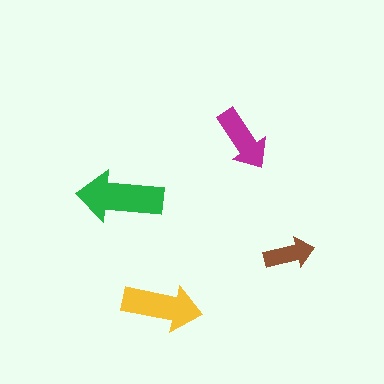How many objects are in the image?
There are 4 objects in the image.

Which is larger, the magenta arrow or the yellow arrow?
The yellow one.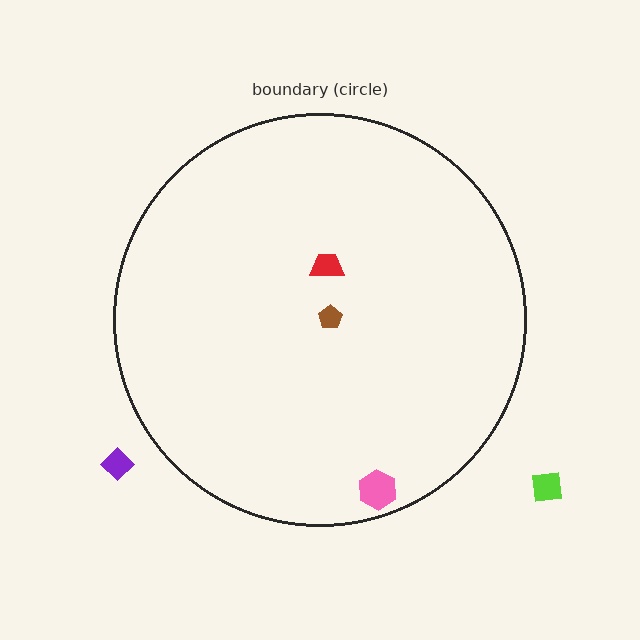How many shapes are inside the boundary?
3 inside, 2 outside.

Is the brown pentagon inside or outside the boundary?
Inside.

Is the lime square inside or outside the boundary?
Outside.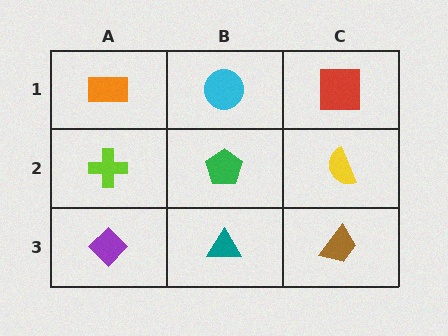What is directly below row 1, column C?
A yellow semicircle.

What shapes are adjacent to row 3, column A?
A lime cross (row 2, column A), a teal triangle (row 3, column B).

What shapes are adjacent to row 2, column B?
A cyan circle (row 1, column B), a teal triangle (row 3, column B), a lime cross (row 2, column A), a yellow semicircle (row 2, column C).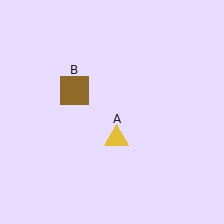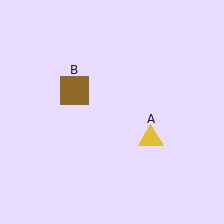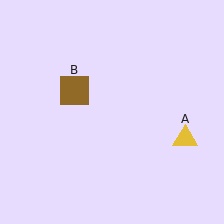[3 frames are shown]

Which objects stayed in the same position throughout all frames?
Brown square (object B) remained stationary.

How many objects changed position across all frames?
1 object changed position: yellow triangle (object A).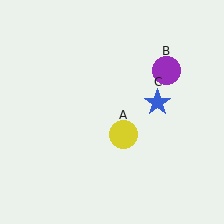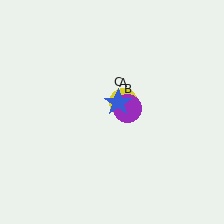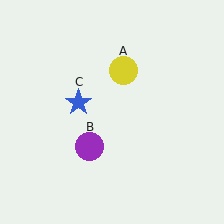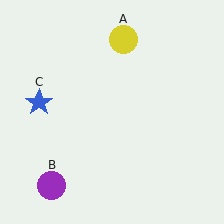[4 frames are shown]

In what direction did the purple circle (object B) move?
The purple circle (object B) moved down and to the left.